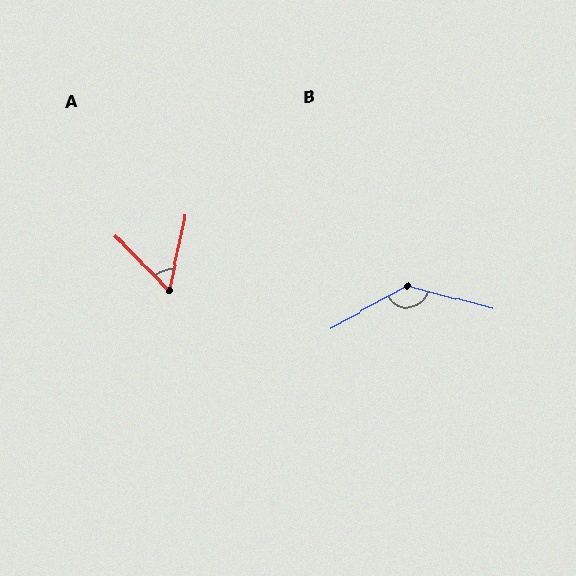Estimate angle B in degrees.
Approximately 136 degrees.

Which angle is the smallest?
A, at approximately 56 degrees.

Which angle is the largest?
B, at approximately 136 degrees.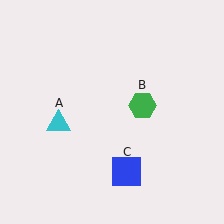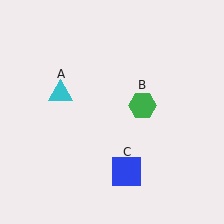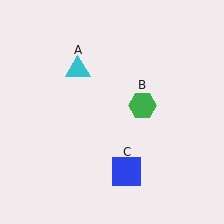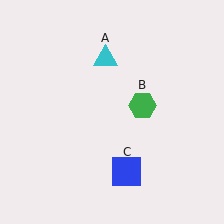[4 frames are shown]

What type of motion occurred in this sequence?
The cyan triangle (object A) rotated clockwise around the center of the scene.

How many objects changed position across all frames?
1 object changed position: cyan triangle (object A).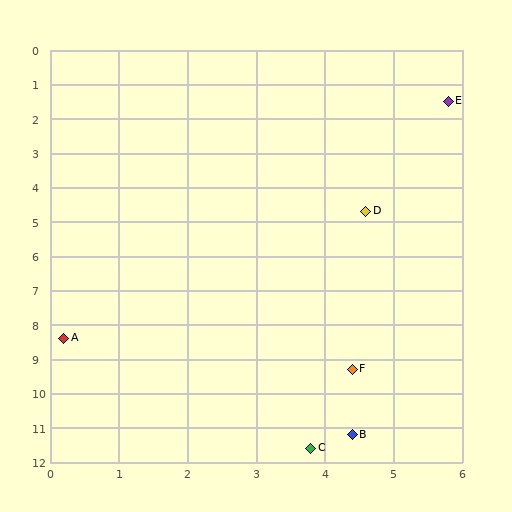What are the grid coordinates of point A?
Point A is at approximately (0.2, 8.4).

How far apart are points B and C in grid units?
Points B and C are about 0.7 grid units apart.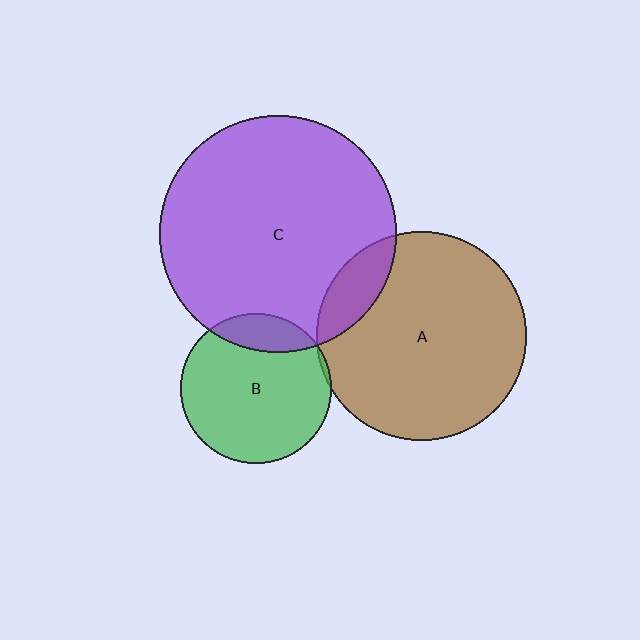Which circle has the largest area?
Circle C (purple).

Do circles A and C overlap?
Yes.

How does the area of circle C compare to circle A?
Approximately 1.3 times.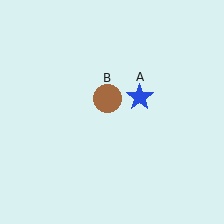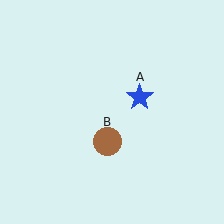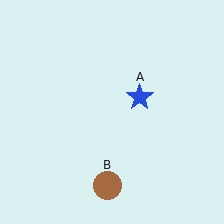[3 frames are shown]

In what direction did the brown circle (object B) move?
The brown circle (object B) moved down.